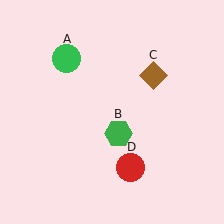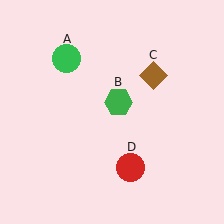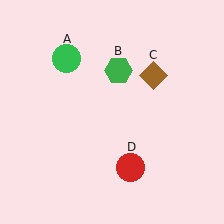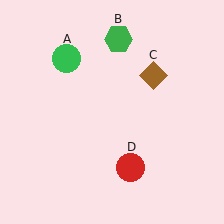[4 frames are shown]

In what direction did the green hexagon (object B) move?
The green hexagon (object B) moved up.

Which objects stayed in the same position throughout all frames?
Green circle (object A) and brown diamond (object C) and red circle (object D) remained stationary.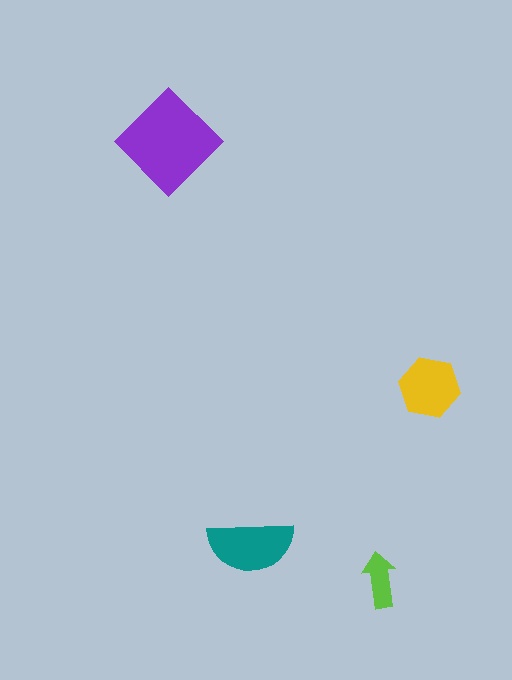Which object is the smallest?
The lime arrow.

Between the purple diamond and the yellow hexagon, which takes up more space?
The purple diamond.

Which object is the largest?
The purple diamond.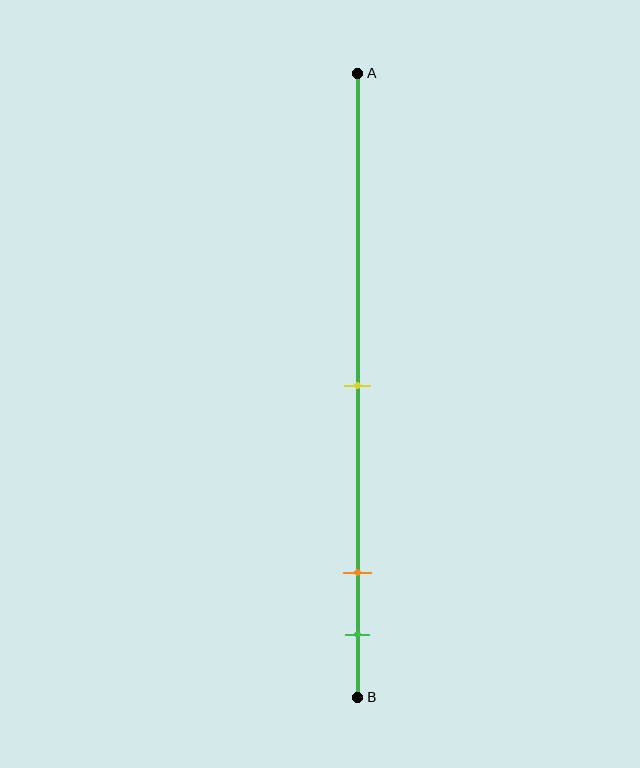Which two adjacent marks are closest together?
The orange and green marks are the closest adjacent pair.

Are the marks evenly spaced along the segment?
No, the marks are not evenly spaced.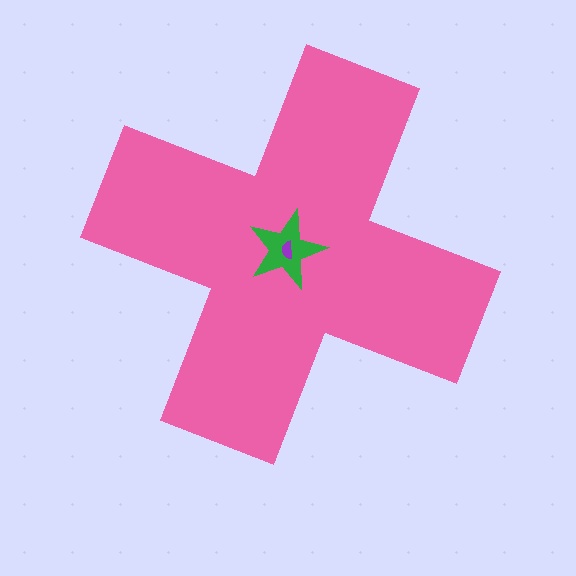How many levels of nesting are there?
3.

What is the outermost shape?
The pink cross.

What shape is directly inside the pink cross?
The green star.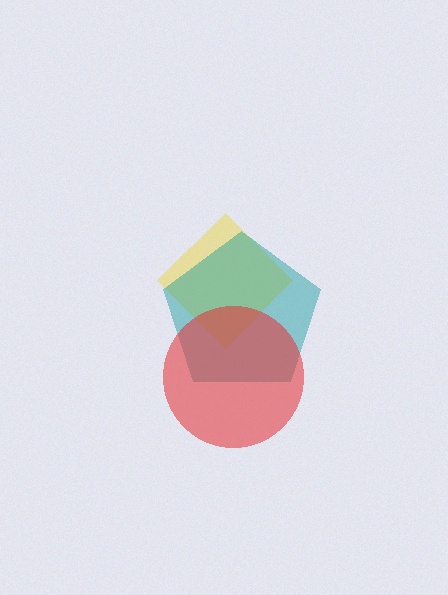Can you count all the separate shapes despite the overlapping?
Yes, there are 3 separate shapes.